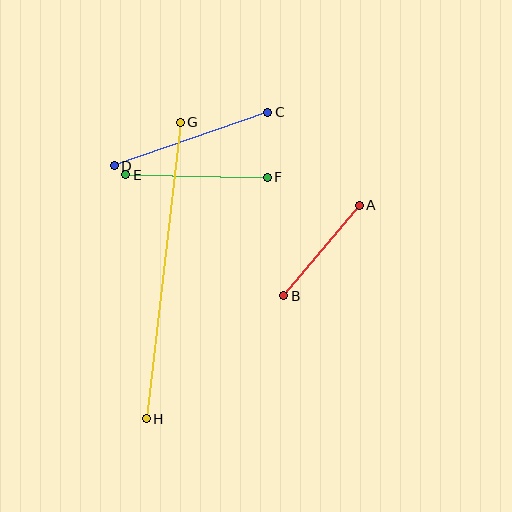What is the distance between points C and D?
The distance is approximately 163 pixels.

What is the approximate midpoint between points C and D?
The midpoint is at approximately (191, 139) pixels.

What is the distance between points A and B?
The distance is approximately 118 pixels.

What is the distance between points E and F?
The distance is approximately 142 pixels.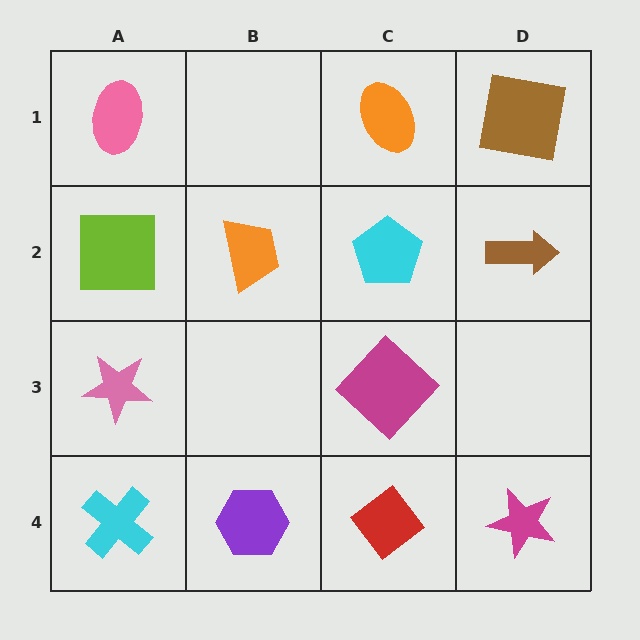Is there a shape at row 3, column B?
No, that cell is empty.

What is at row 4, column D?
A magenta star.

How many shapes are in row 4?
4 shapes.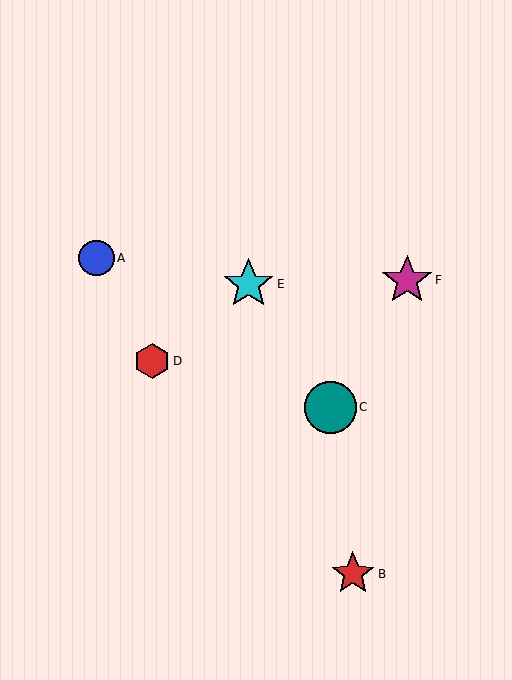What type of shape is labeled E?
Shape E is a cyan star.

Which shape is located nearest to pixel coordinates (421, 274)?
The magenta star (labeled F) at (407, 280) is nearest to that location.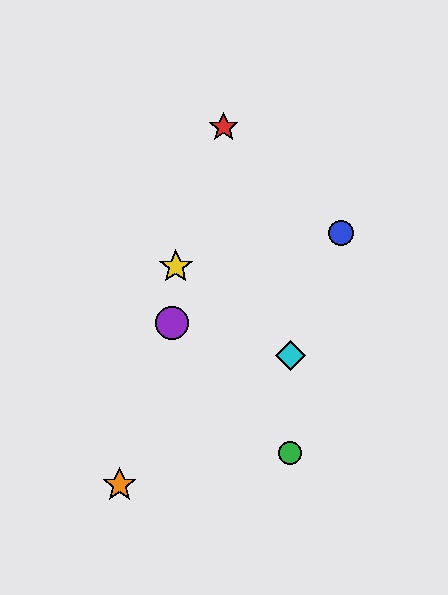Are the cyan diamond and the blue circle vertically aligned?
No, the cyan diamond is at x≈290 and the blue circle is at x≈341.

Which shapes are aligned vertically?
The green circle, the cyan diamond are aligned vertically.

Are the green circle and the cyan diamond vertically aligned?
Yes, both are at x≈290.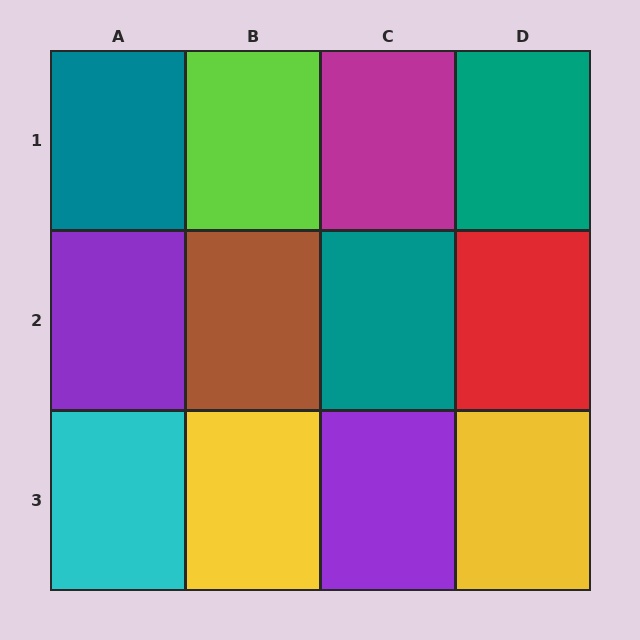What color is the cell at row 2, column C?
Teal.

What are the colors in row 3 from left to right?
Cyan, yellow, purple, yellow.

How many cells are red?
1 cell is red.